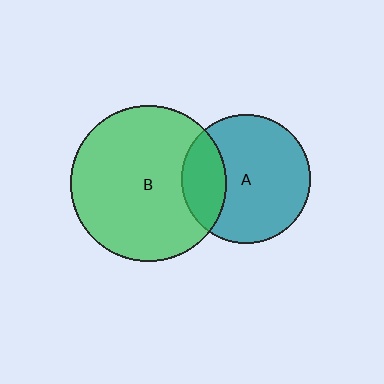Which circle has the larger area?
Circle B (green).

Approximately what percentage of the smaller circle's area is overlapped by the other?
Approximately 25%.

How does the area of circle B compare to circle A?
Approximately 1.5 times.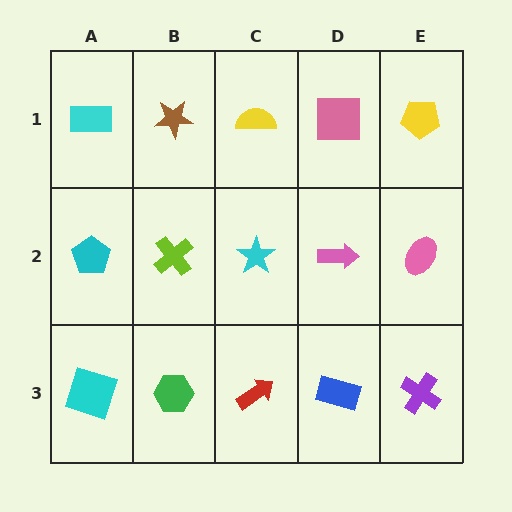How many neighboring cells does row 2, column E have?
3.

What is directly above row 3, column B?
A lime cross.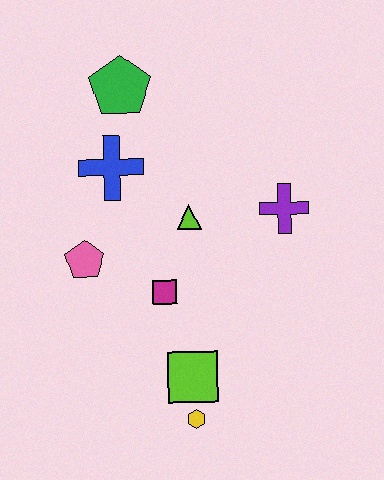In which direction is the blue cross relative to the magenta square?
The blue cross is above the magenta square.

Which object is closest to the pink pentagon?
The magenta square is closest to the pink pentagon.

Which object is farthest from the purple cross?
The yellow hexagon is farthest from the purple cross.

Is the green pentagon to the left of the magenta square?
Yes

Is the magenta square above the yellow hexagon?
Yes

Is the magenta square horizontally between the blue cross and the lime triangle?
Yes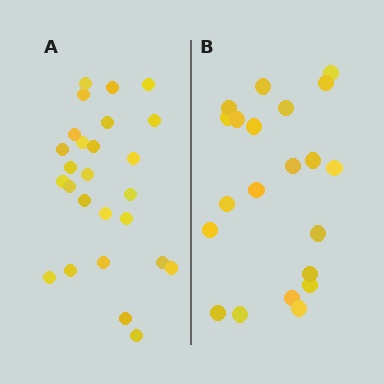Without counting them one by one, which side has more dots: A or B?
Region A (the left region) has more dots.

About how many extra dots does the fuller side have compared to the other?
Region A has about 5 more dots than region B.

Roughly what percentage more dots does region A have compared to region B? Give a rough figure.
About 25% more.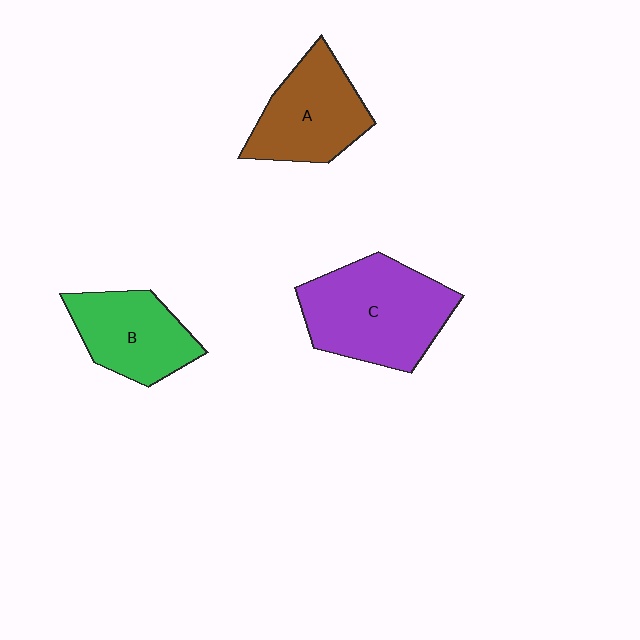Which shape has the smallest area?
Shape B (green).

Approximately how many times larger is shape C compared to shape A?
Approximately 1.4 times.